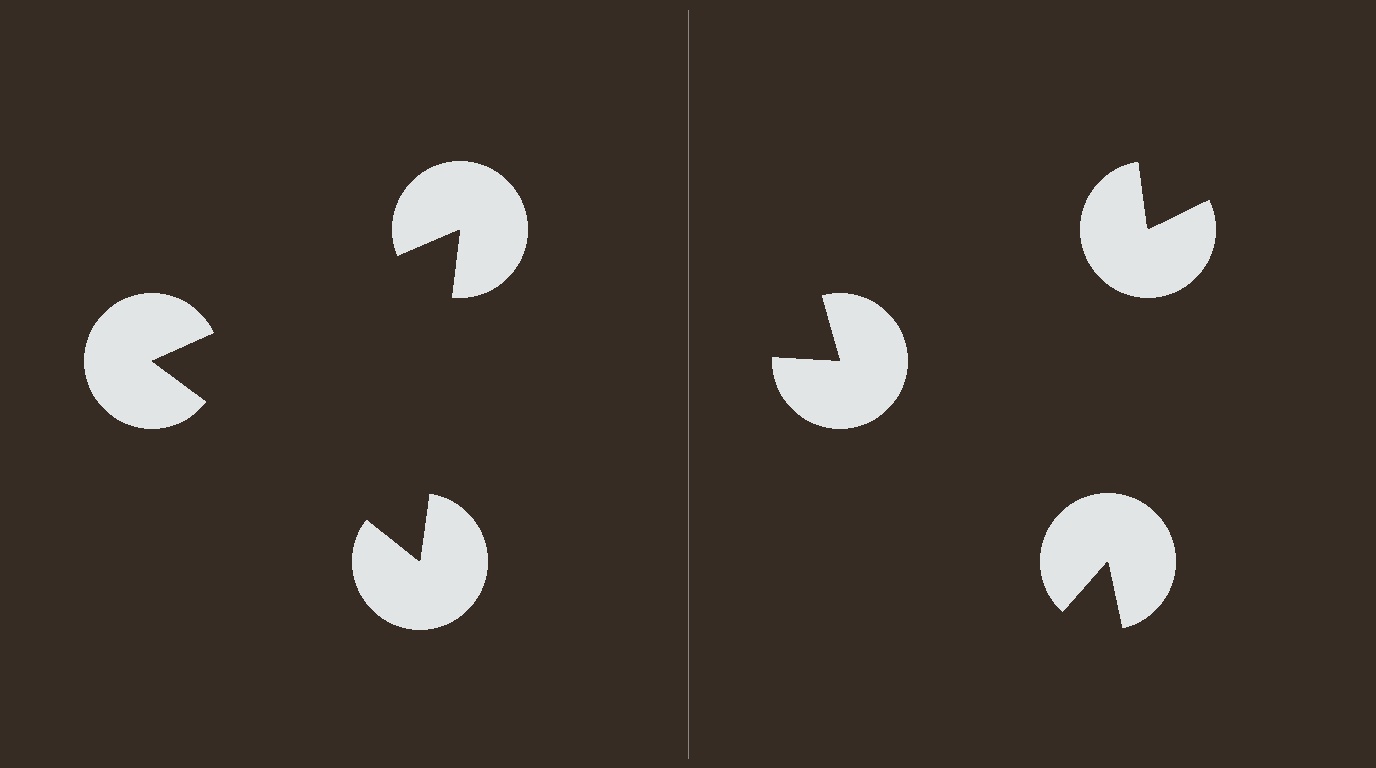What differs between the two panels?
The pac-man discs are positioned identically on both sides; only the wedge orientations differ. On the left they align to a triangle; on the right they are misaligned.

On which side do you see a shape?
An illusory triangle appears on the left side. On the right side the wedge cuts are rotated, so no coherent shape forms.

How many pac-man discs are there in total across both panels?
6 — 3 on each side.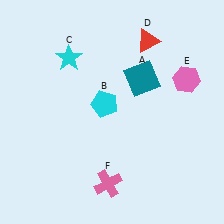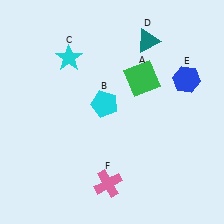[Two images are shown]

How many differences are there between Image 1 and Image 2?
There are 3 differences between the two images.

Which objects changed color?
A changed from teal to green. D changed from red to teal. E changed from pink to blue.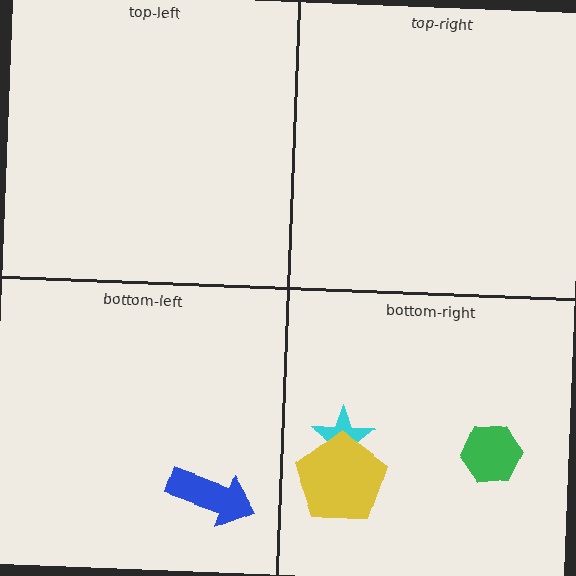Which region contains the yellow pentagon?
The bottom-right region.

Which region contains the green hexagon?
The bottom-right region.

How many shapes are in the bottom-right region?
3.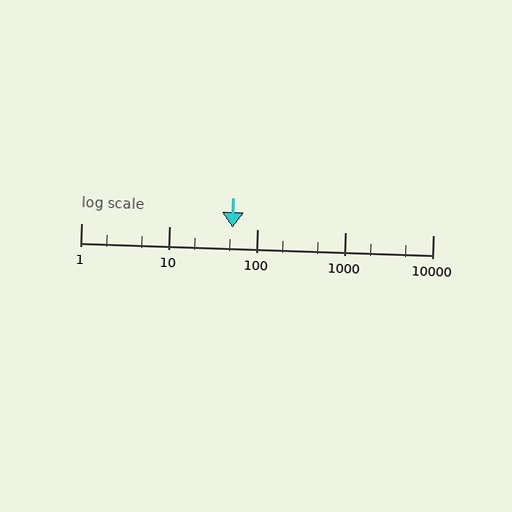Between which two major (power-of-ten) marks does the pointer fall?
The pointer is between 10 and 100.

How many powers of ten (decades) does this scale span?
The scale spans 4 decades, from 1 to 10000.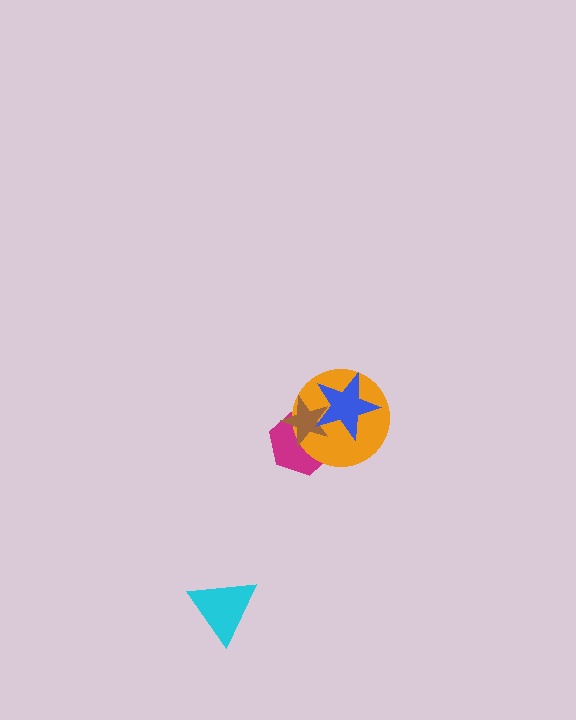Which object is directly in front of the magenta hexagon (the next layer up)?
The orange circle is directly in front of the magenta hexagon.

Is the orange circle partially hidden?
Yes, it is partially covered by another shape.